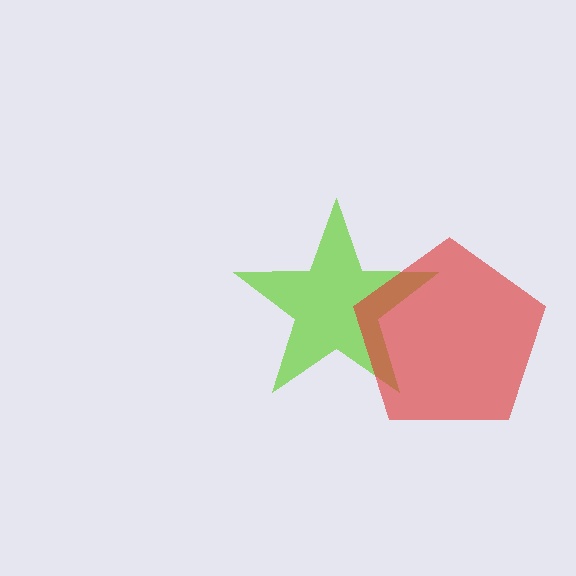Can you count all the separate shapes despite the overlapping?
Yes, there are 2 separate shapes.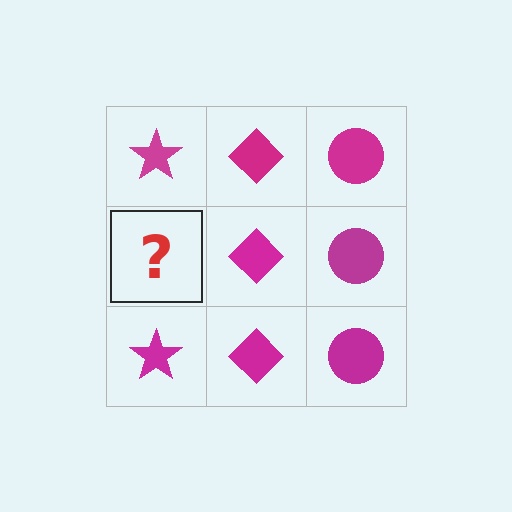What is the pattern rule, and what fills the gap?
The rule is that each column has a consistent shape. The gap should be filled with a magenta star.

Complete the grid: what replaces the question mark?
The question mark should be replaced with a magenta star.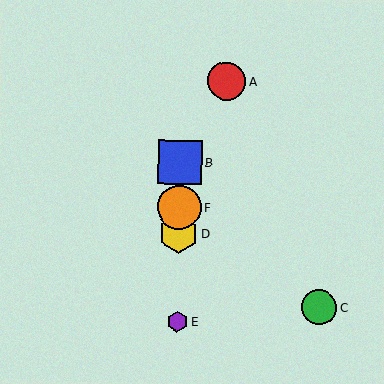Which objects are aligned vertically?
Objects B, D, E, F are aligned vertically.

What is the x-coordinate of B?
Object B is at x≈180.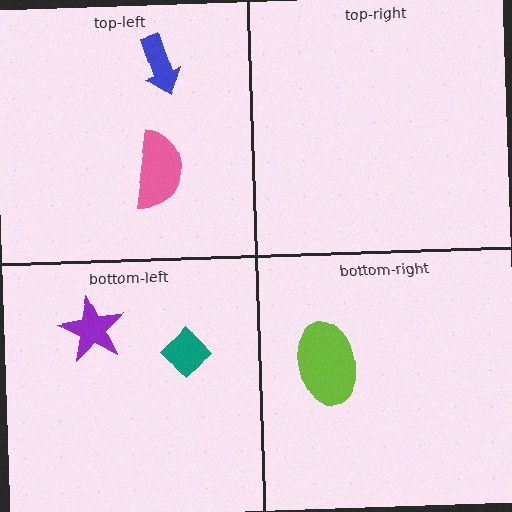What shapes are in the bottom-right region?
The lime ellipse.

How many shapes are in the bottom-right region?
1.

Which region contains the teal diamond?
The bottom-left region.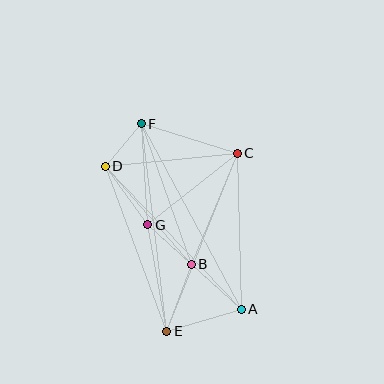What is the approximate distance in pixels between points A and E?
The distance between A and E is approximately 78 pixels.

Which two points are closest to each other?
Points D and F are closest to each other.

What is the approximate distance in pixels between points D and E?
The distance between D and E is approximately 176 pixels.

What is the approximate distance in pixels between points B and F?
The distance between B and F is approximately 149 pixels.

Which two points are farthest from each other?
Points A and F are farthest from each other.